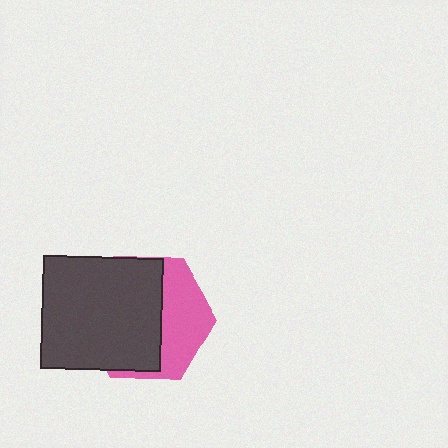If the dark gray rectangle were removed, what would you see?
You would see the complete pink hexagon.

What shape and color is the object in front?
The object in front is a dark gray rectangle.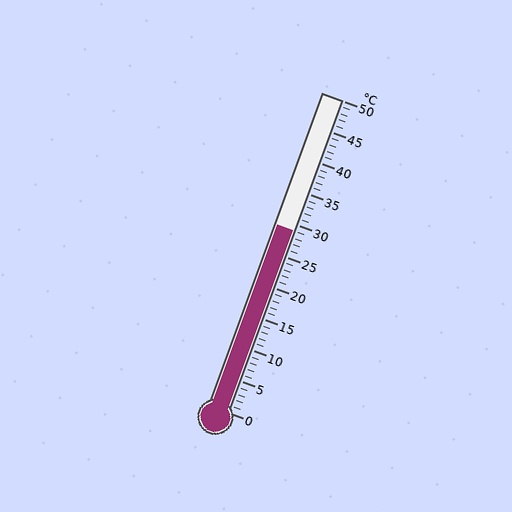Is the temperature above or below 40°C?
The temperature is below 40°C.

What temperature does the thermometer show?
The thermometer shows approximately 29°C.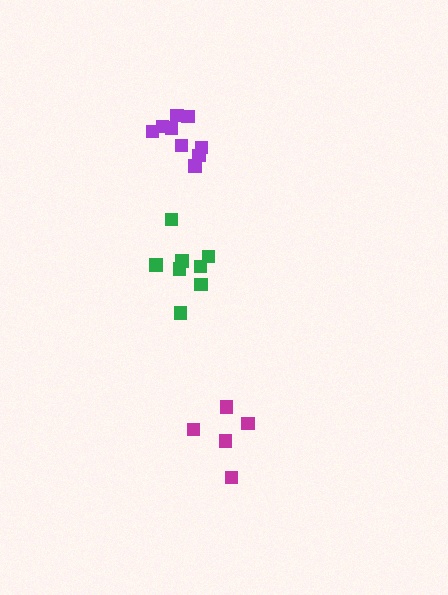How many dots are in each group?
Group 1: 8 dots, Group 2: 9 dots, Group 3: 5 dots (22 total).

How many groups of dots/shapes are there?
There are 3 groups.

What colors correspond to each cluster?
The clusters are colored: green, purple, magenta.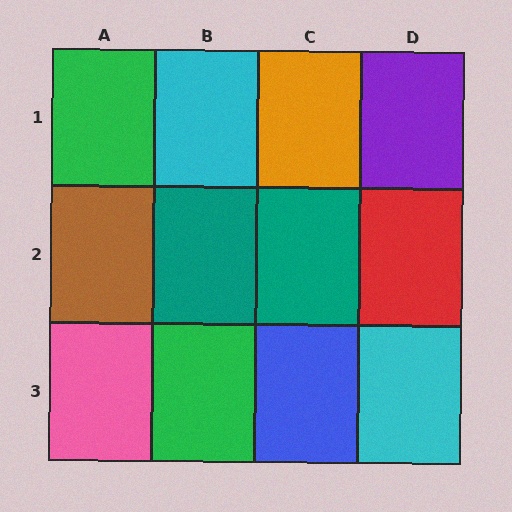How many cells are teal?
2 cells are teal.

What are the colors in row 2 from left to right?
Brown, teal, teal, red.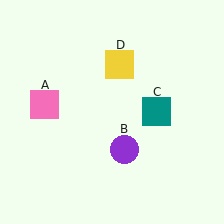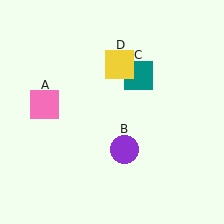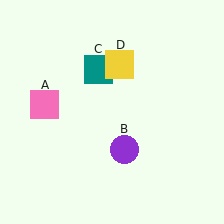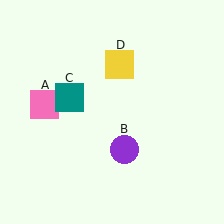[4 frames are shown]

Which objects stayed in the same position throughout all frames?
Pink square (object A) and purple circle (object B) and yellow square (object D) remained stationary.